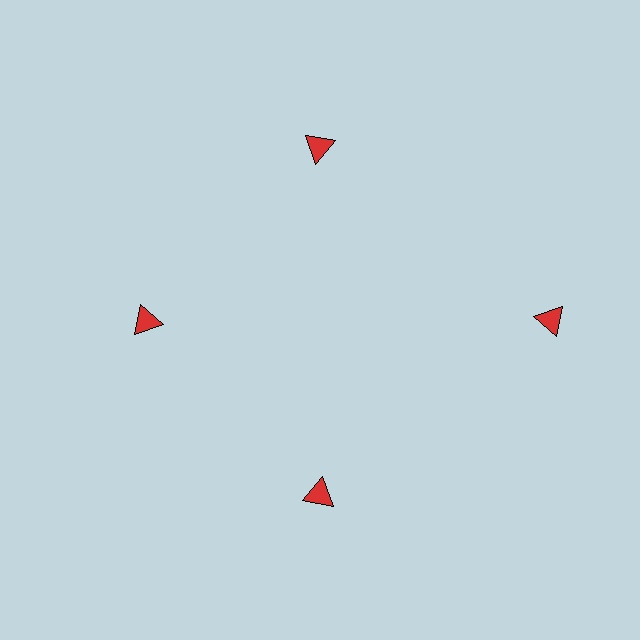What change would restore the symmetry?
The symmetry would be restored by moving it inward, back onto the ring so that all 4 triangles sit at equal angles and equal distance from the center.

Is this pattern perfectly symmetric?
No. The 4 red triangles are arranged in a ring, but one element near the 3 o'clock position is pushed outward from the center, breaking the 4-fold rotational symmetry.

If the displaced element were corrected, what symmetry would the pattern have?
It would have 4-fold rotational symmetry — the pattern would map onto itself every 90 degrees.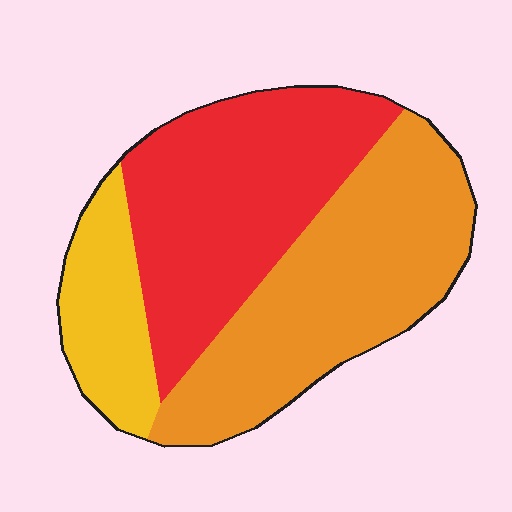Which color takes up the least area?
Yellow, at roughly 15%.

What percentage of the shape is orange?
Orange covers 43% of the shape.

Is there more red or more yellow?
Red.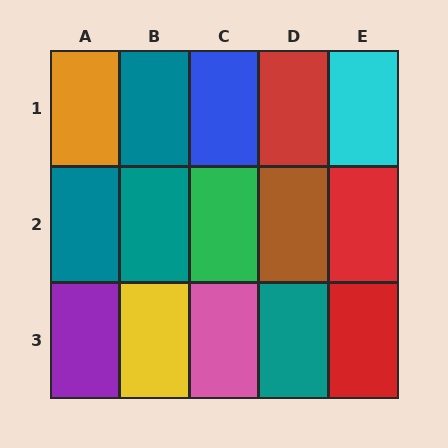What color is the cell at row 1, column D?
Red.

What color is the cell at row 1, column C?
Blue.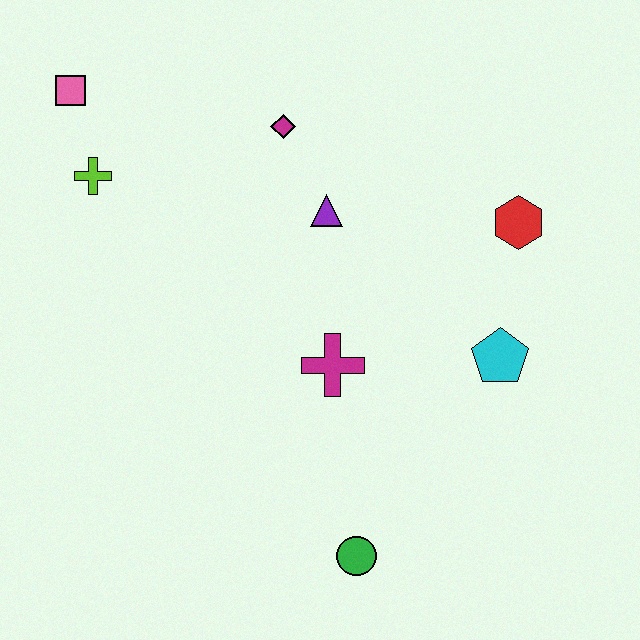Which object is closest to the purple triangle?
The magenta diamond is closest to the purple triangle.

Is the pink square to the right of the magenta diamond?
No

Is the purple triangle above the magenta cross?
Yes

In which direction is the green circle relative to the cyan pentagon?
The green circle is below the cyan pentagon.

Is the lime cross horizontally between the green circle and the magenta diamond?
No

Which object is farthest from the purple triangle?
The green circle is farthest from the purple triangle.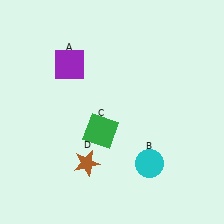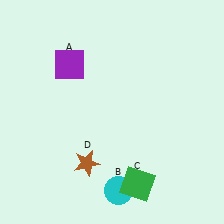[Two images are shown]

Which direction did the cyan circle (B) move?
The cyan circle (B) moved left.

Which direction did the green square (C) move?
The green square (C) moved down.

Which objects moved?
The objects that moved are: the cyan circle (B), the green square (C).